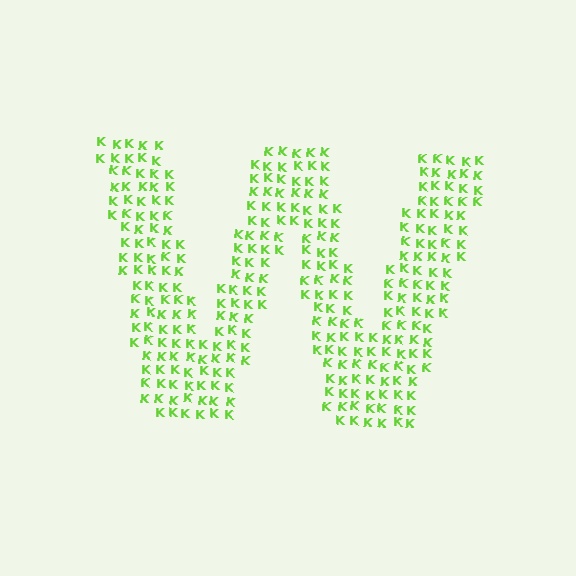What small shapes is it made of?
It is made of small letter K's.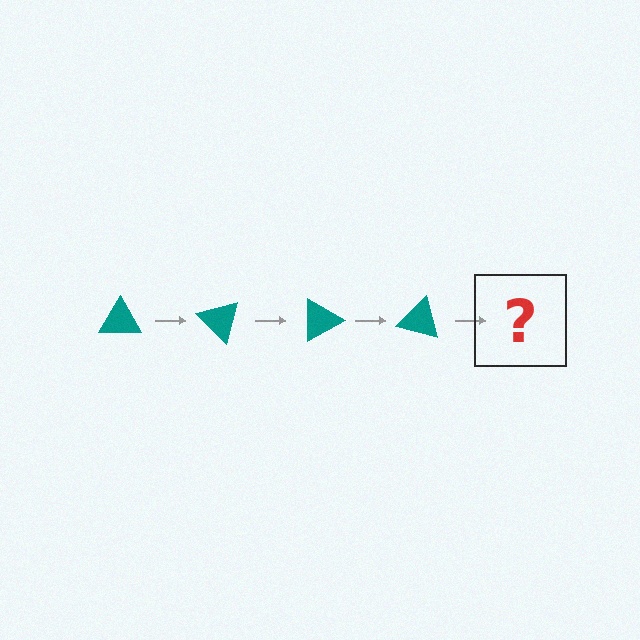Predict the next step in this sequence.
The next step is a teal triangle rotated 180 degrees.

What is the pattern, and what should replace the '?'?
The pattern is that the triangle rotates 45 degrees each step. The '?' should be a teal triangle rotated 180 degrees.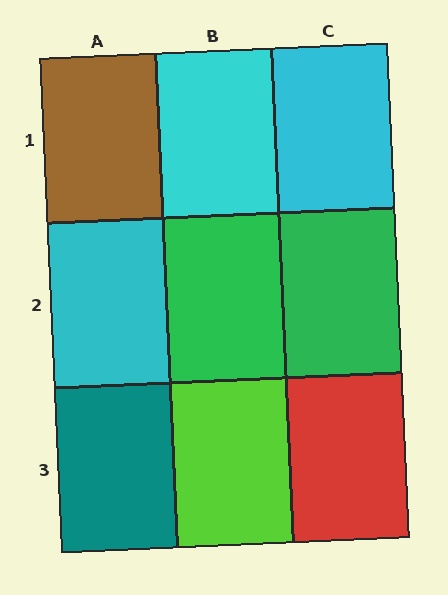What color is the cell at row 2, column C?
Green.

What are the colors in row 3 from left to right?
Teal, lime, red.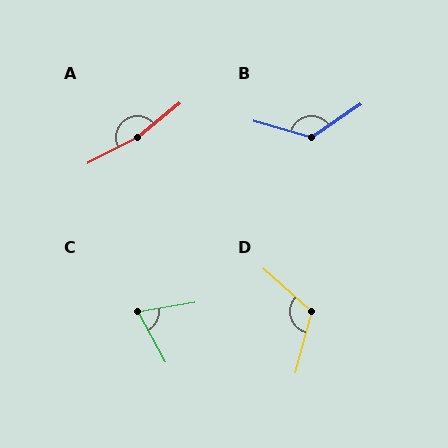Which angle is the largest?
A, at approximately 168 degrees.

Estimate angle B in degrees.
Approximately 129 degrees.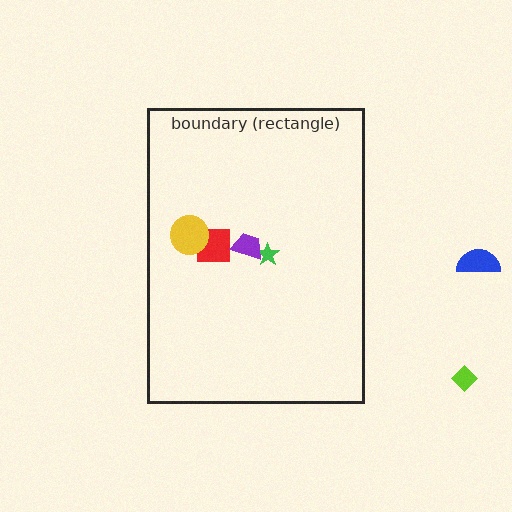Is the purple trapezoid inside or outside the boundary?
Inside.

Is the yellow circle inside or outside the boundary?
Inside.